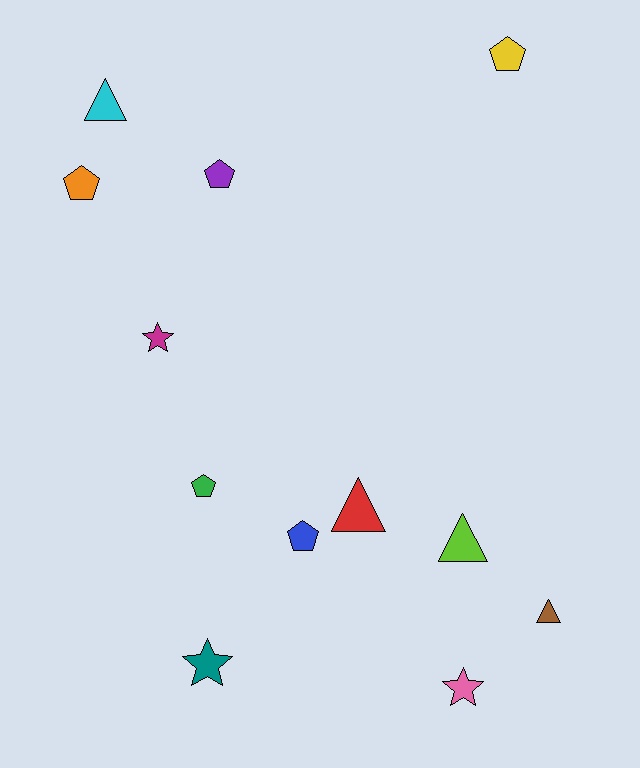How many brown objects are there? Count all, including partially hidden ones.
There is 1 brown object.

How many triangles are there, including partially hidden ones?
There are 4 triangles.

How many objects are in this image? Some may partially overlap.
There are 12 objects.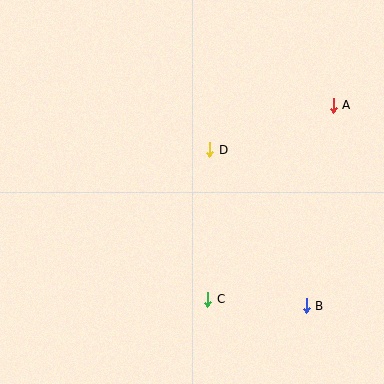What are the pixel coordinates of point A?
Point A is at (333, 105).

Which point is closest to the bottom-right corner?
Point B is closest to the bottom-right corner.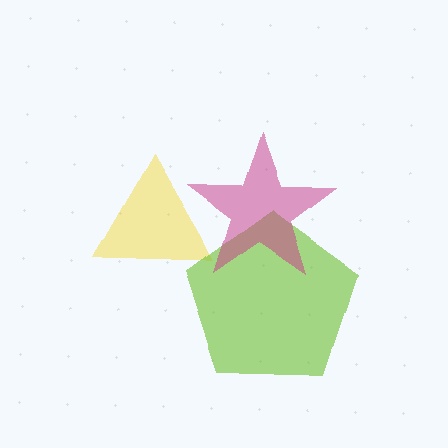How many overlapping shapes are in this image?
There are 3 overlapping shapes in the image.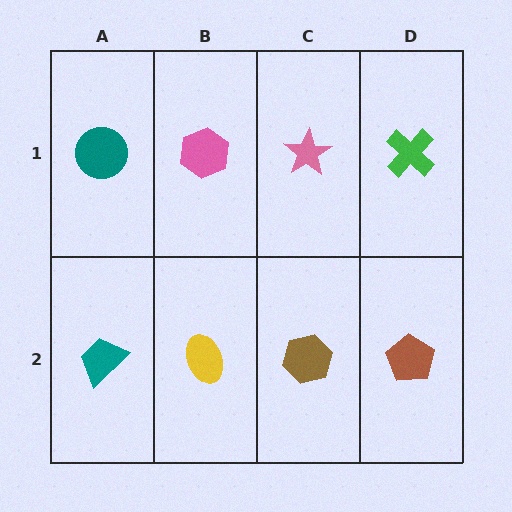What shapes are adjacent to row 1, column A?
A teal trapezoid (row 2, column A), a pink hexagon (row 1, column B).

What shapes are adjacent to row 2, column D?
A green cross (row 1, column D), a brown hexagon (row 2, column C).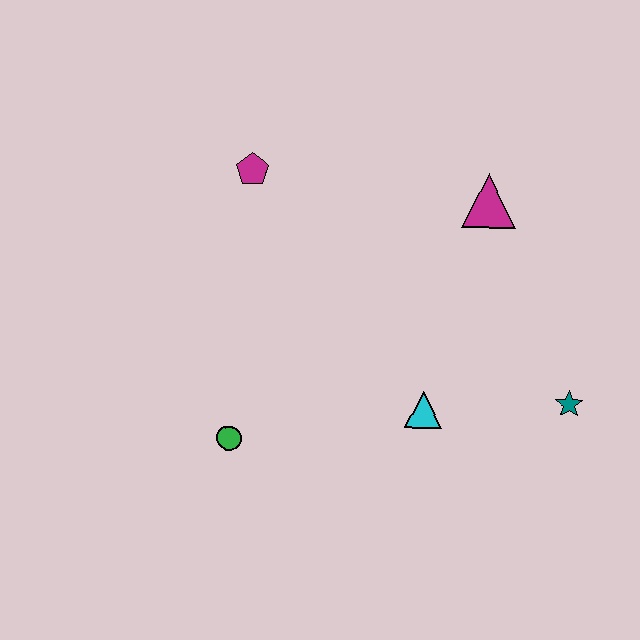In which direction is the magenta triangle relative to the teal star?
The magenta triangle is above the teal star.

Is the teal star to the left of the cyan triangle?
No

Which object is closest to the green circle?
The cyan triangle is closest to the green circle.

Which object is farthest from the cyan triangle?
The magenta pentagon is farthest from the cyan triangle.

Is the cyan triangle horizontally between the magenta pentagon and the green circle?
No